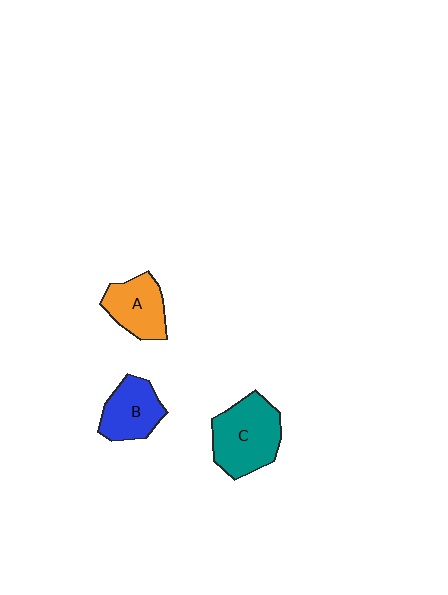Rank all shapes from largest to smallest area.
From largest to smallest: C (teal), A (orange), B (blue).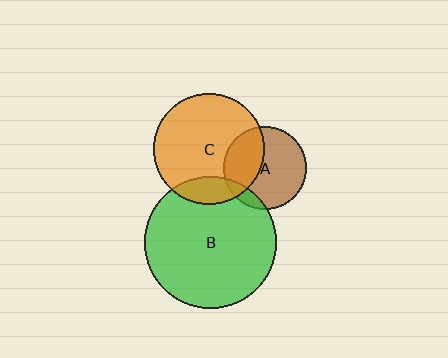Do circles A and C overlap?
Yes.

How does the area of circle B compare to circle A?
Approximately 2.5 times.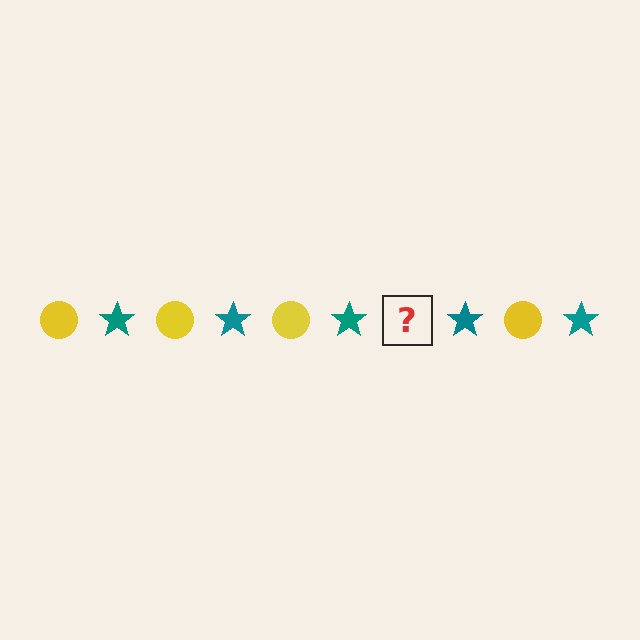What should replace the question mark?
The question mark should be replaced with a yellow circle.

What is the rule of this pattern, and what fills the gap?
The rule is that the pattern alternates between yellow circle and teal star. The gap should be filled with a yellow circle.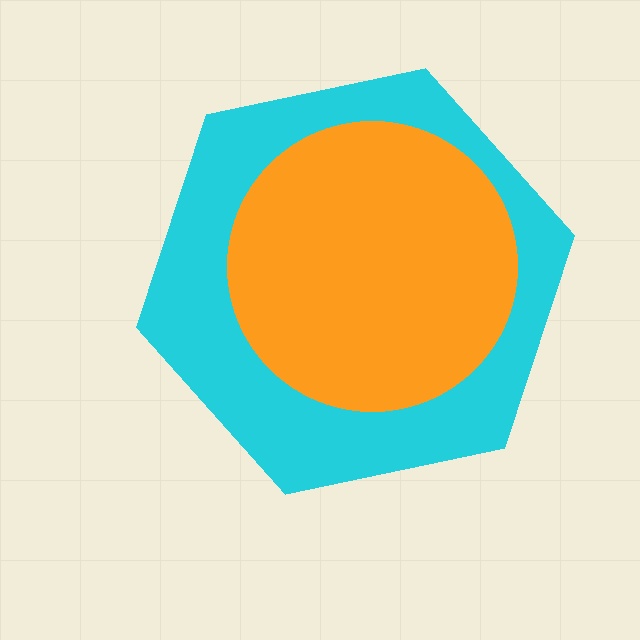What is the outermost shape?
The cyan hexagon.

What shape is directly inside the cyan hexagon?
The orange circle.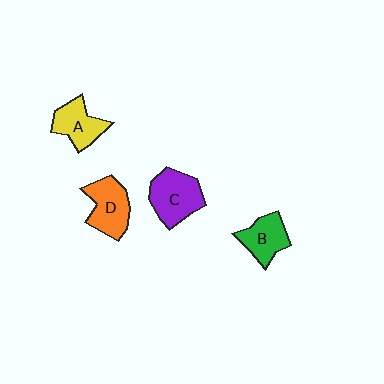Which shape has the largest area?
Shape C (purple).